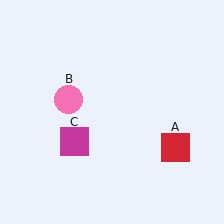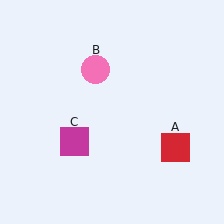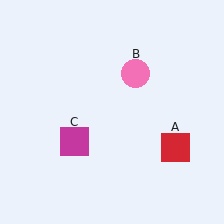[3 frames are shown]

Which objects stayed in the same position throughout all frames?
Red square (object A) and magenta square (object C) remained stationary.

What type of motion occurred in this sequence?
The pink circle (object B) rotated clockwise around the center of the scene.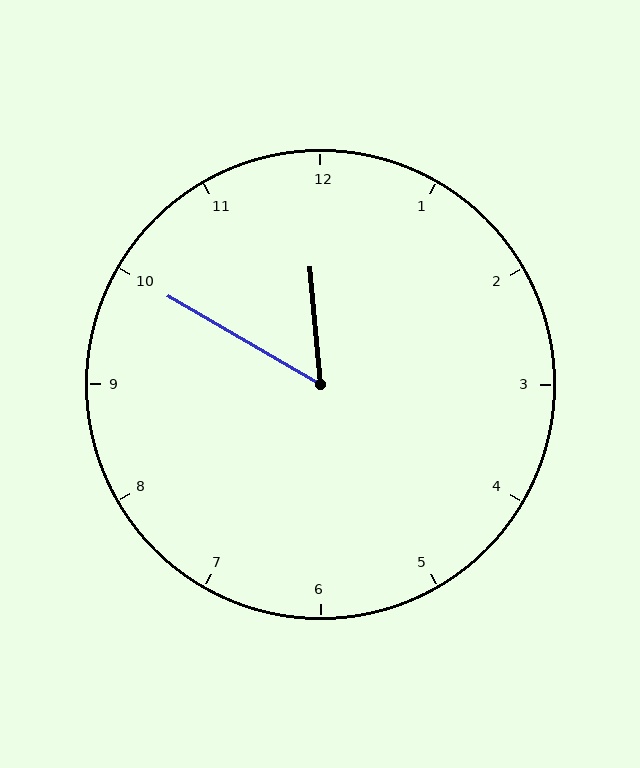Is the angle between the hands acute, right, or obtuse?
It is acute.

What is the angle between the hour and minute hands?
Approximately 55 degrees.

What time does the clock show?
11:50.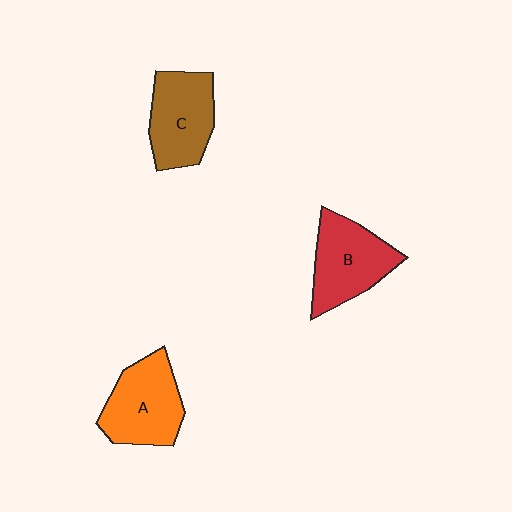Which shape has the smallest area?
Shape C (brown).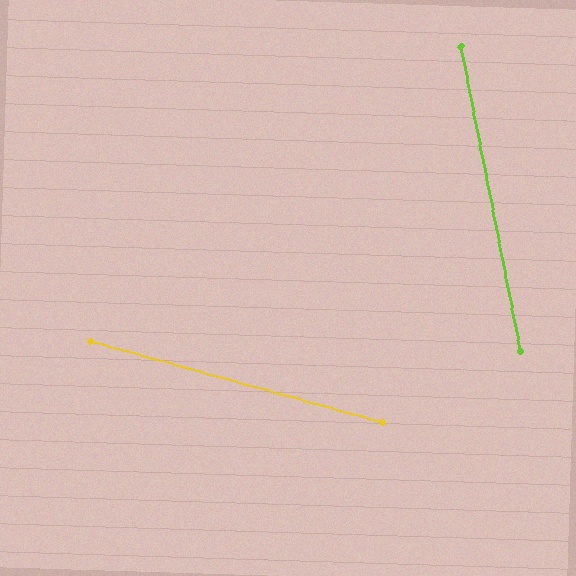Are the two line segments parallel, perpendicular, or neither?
Neither parallel nor perpendicular — they differ by about 63°.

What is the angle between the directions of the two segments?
Approximately 63 degrees.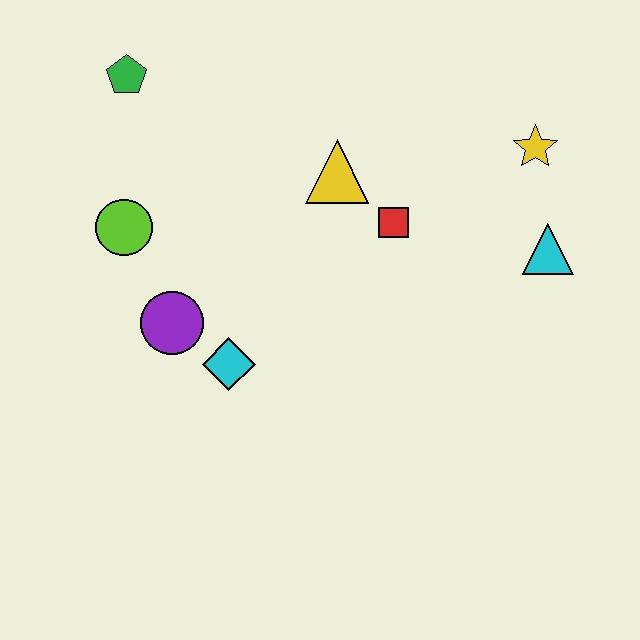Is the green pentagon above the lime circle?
Yes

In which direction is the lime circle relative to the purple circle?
The lime circle is above the purple circle.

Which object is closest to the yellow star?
The cyan triangle is closest to the yellow star.